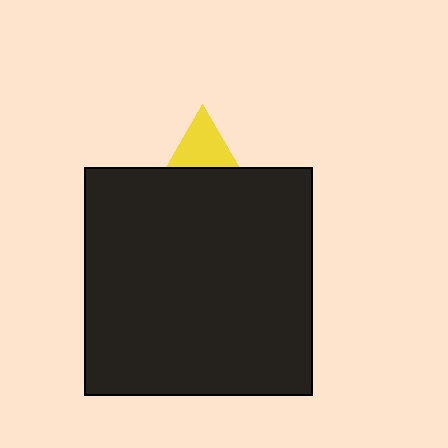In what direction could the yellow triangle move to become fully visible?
The yellow triangle could move up. That would shift it out from behind the black rectangle entirely.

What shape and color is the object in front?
The object in front is a black rectangle.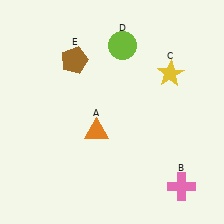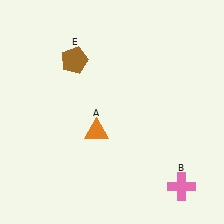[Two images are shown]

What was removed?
The lime circle (D), the yellow star (C) were removed in Image 2.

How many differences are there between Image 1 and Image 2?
There are 2 differences between the two images.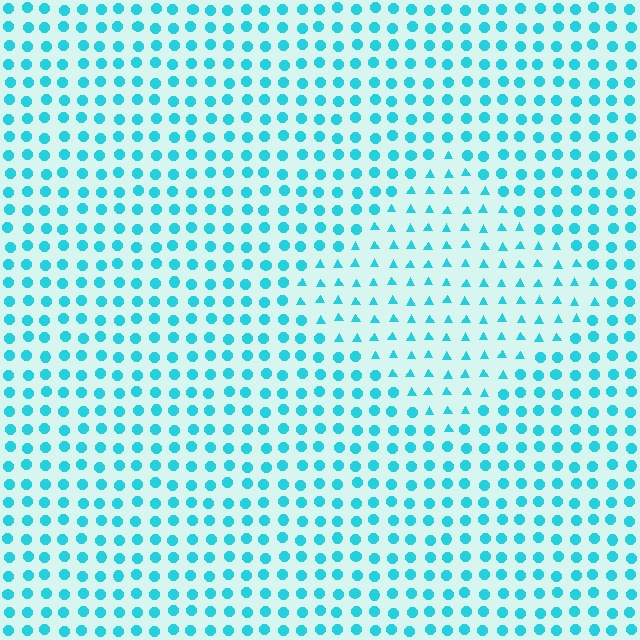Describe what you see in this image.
The image is filled with small cyan elements arranged in a uniform grid. A diamond-shaped region contains triangles, while the surrounding area contains circles. The boundary is defined purely by the change in element shape.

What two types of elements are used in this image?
The image uses triangles inside the diamond region and circles outside it.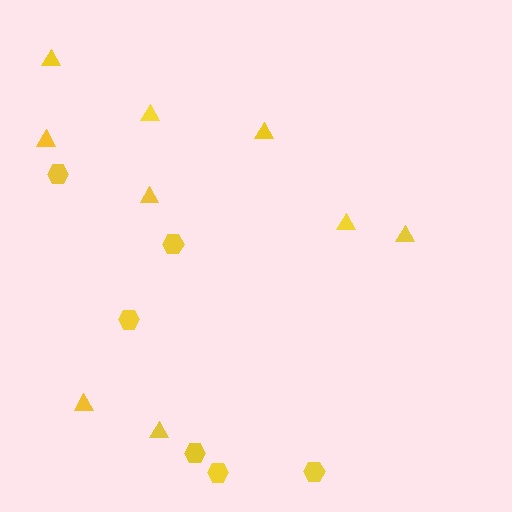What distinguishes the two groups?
There are 2 groups: one group of hexagons (6) and one group of triangles (9).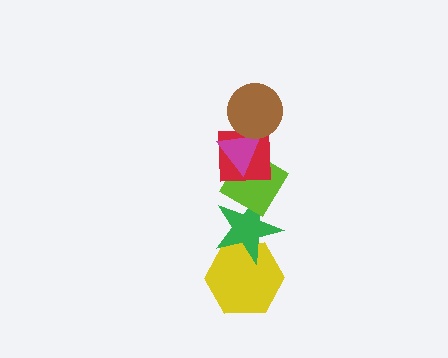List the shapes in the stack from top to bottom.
From top to bottom: the brown circle, the magenta triangle, the red square, the lime diamond, the green star, the yellow hexagon.